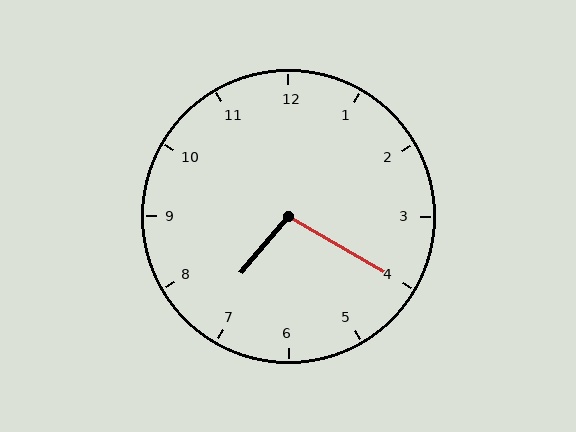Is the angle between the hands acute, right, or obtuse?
It is obtuse.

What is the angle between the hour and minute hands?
Approximately 100 degrees.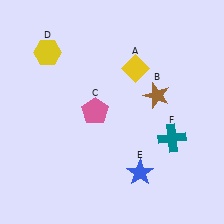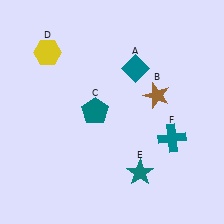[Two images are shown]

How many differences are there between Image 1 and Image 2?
There are 3 differences between the two images.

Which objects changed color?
A changed from yellow to teal. C changed from pink to teal. E changed from blue to teal.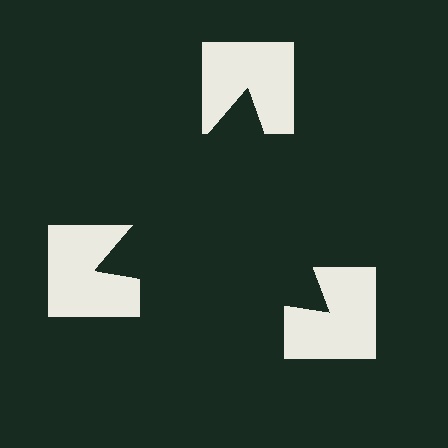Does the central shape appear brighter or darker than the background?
It typically appears slightly darker than the background, even though no actual brightness change is drawn.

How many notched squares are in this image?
There are 3 — one at each vertex of the illusory triangle.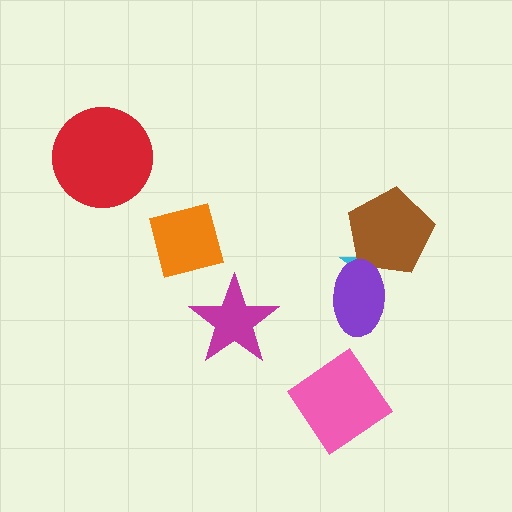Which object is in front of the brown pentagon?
The purple ellipse is in front of the brown pentagon.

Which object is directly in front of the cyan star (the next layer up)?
The brown pentagon is directly in front of the cyan star.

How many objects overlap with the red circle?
0 objects overlap with the red circle.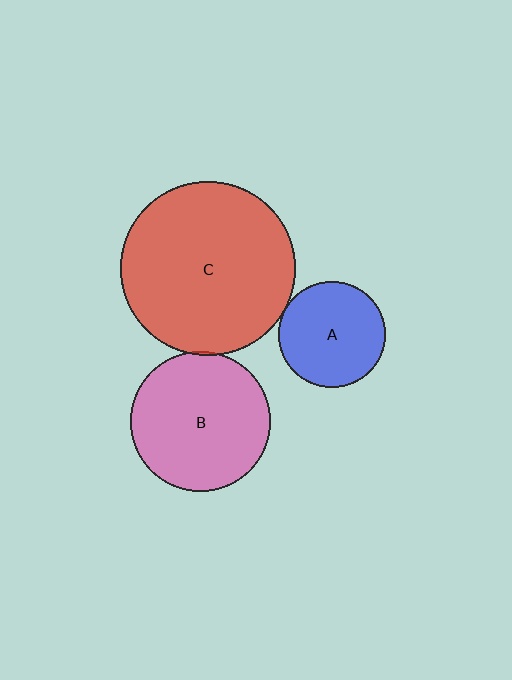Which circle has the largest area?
Circle C (red).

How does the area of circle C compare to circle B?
Approximately 1.6 times.